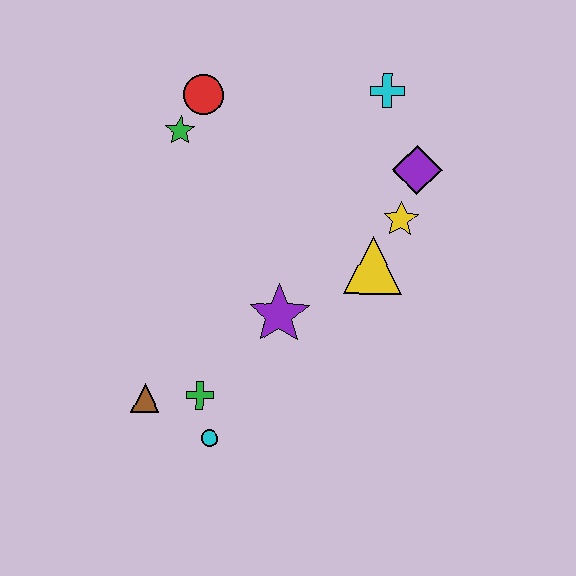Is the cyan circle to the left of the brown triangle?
No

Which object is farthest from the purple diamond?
The brown triangle is farthest from the purple diamond.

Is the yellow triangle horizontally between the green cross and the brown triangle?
No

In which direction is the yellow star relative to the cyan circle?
The yellow star is above the cyan circle.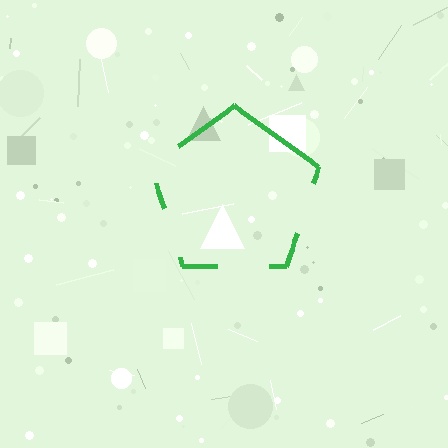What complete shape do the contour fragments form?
The contour fragments form a pentagon.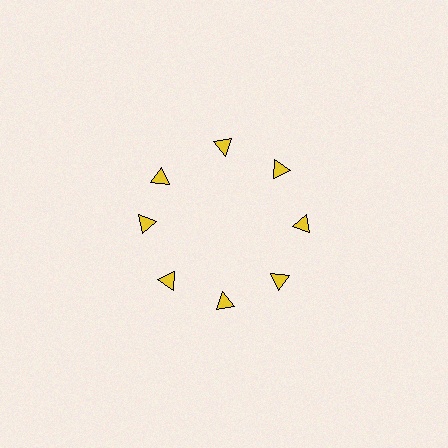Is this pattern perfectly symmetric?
No. The 8 yellow triangles are arranged in a ring, but one element near the 10 o'clock position is rotated out of alignment along the ring, breaking the 8-fold rotational symmetry.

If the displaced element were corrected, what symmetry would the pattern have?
It would have 8-fold rotational symmetry — the pattern would map onto itself every 45 degrees.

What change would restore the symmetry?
The symmetry would be restored by rotating it back into even spacing with its neighbors so that all 8 triangles sit at equal angles and equal distance from the center.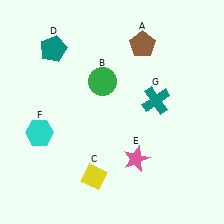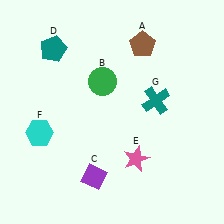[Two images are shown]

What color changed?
The diamond (C) changed from yellow in Image 1 to purple in Image 2.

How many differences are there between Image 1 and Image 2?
There is 1 difference between the two images.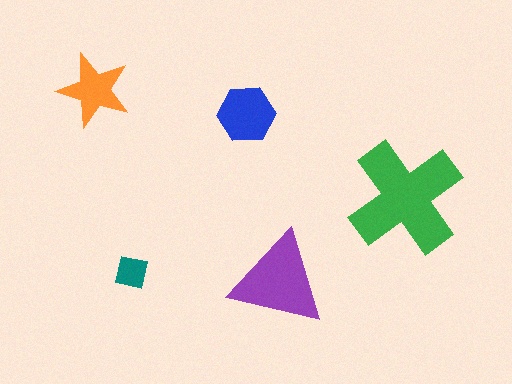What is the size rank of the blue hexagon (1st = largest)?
3rd.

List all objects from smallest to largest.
The teal square, the orange star, the blue hexagon, the purple triangle, the green cross.